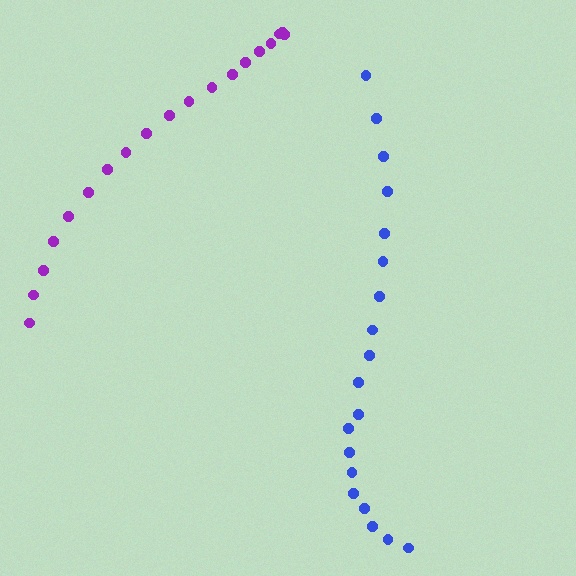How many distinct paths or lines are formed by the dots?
There are 2 distinct paths.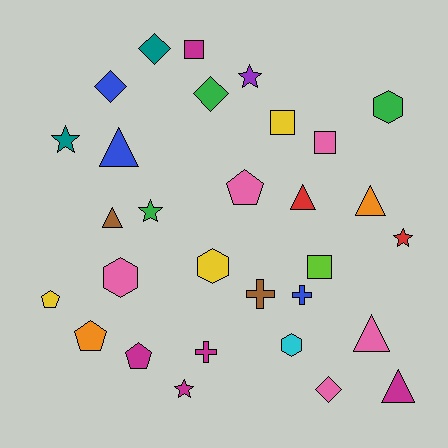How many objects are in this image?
There are 30 objects.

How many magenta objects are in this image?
There are 5 magenta objects.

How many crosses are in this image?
There are 3 crosses.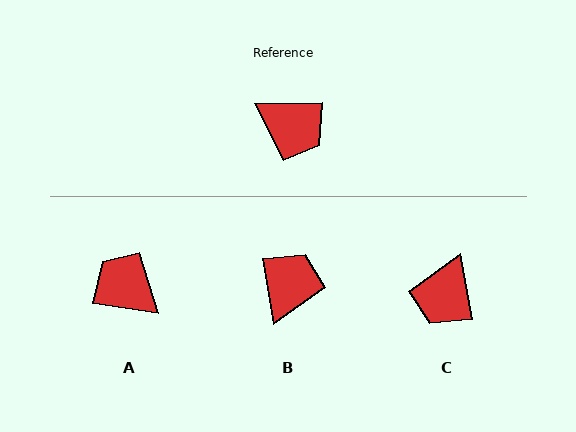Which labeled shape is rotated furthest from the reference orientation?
A, about 171 degrees away.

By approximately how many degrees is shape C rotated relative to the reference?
Approximately 80 degrees clockwise.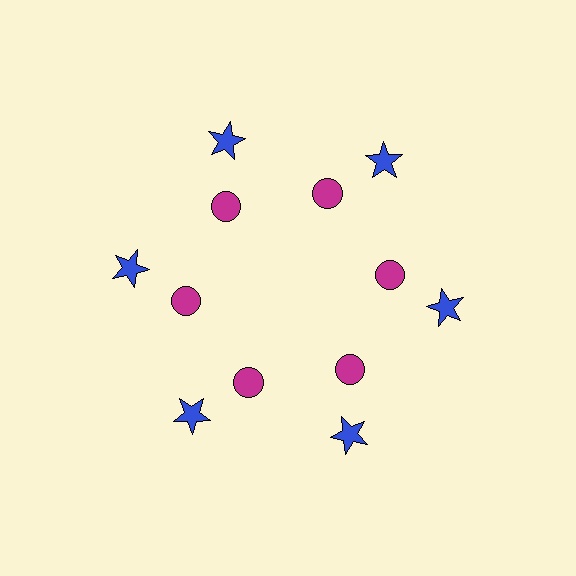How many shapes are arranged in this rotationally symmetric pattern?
There are 12 shapes, arranged in 6 groups of 2.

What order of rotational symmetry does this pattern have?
This pattern has 6-fold rotational symmetry.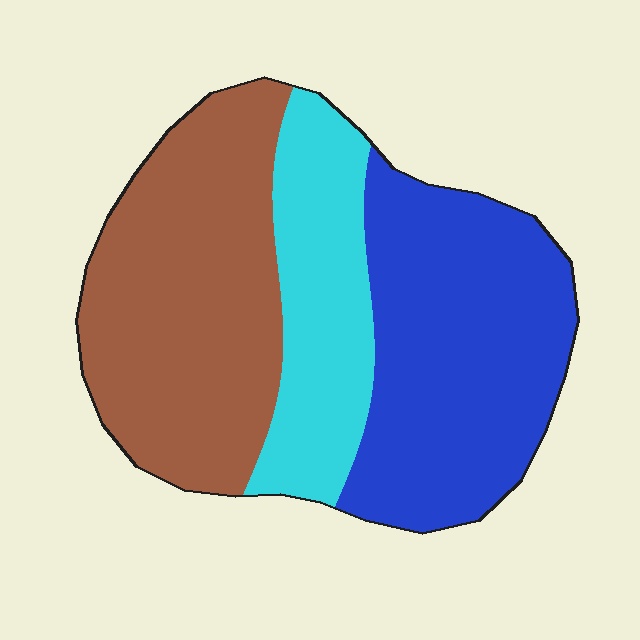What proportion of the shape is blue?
Blue takes up about three eighths (3/8) of the shape.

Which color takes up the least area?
Cyan, at roughly 20%.